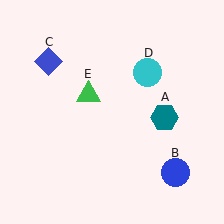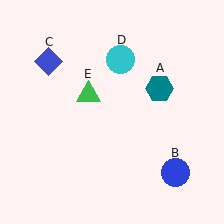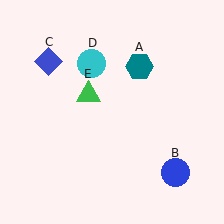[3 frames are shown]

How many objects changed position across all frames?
2 objects changed position: teal hexagon (object A), cyan circle (object D).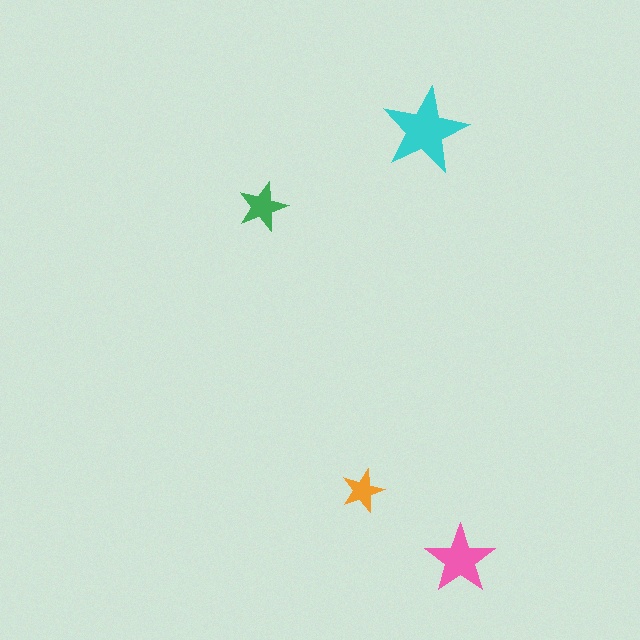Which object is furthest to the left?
The green star is leftmost.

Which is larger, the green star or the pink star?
The pink one.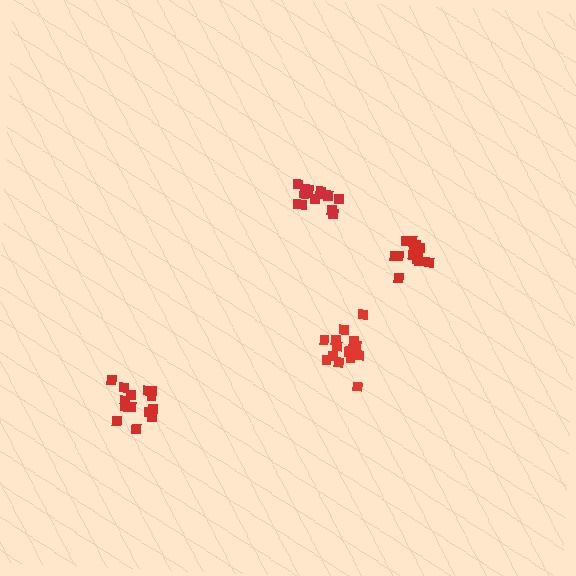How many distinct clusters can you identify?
There are 4 distinct clusters.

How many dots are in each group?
Group 1: 16 dots, Group 2: 14 dots, Group 3: 14 dots, Group 4: 14 dots (58 total).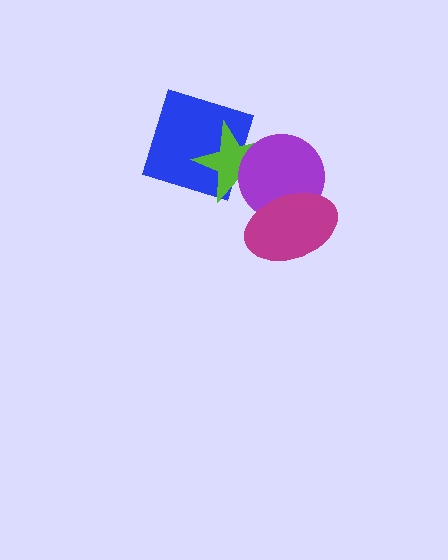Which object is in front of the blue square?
The lime star is in front of the blue square.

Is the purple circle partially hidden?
Yes, it is partially covered by another shape.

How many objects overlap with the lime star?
2 objects overlap with the lime star.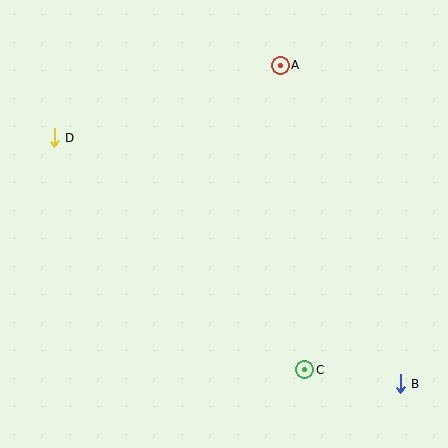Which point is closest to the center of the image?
Point C at (305, 370) is closest to the center.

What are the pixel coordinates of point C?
Point C is at (305, 370).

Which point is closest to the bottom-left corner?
Point C is closest to the bottom-left corner.